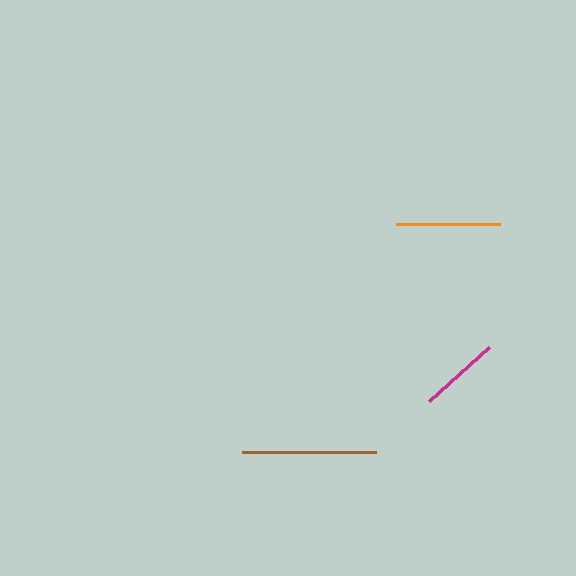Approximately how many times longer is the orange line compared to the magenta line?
The orange line is approximately 1.3 times the length of the magenta line.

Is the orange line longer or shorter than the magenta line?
The orange line is longer than the magenta line.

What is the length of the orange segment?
The orange segment is approximately 104 pixels long.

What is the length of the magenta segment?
The magenta segment is approximately 81 pixels long.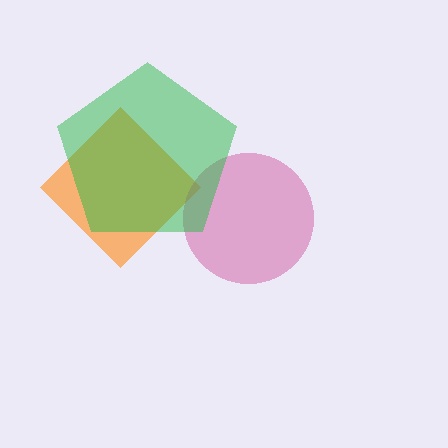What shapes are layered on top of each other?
The layered shapes are: an orange diamond, a magenta circle, a green pentagon.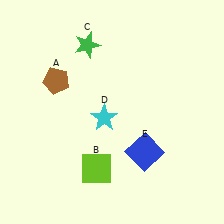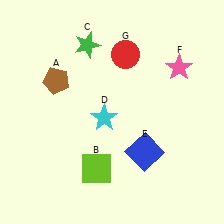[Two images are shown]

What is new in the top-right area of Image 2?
A pink star (F) was added in the top-right area of Image 2.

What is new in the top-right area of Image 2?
A red circle (G) was added in the top-right area of Image 2.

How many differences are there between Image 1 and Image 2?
There are 2 differences between the two images.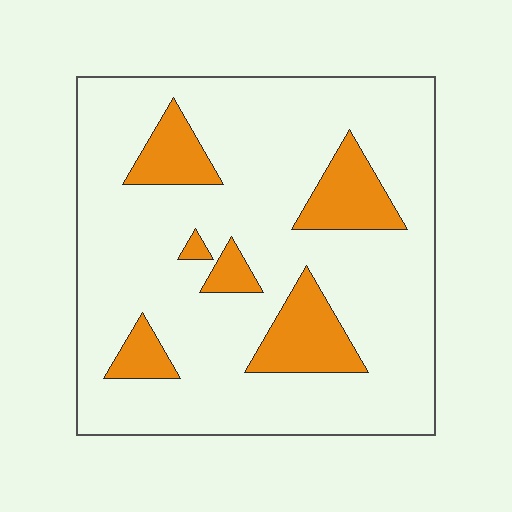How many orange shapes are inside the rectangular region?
6.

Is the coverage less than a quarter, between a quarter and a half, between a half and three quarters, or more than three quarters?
Less than a quarter.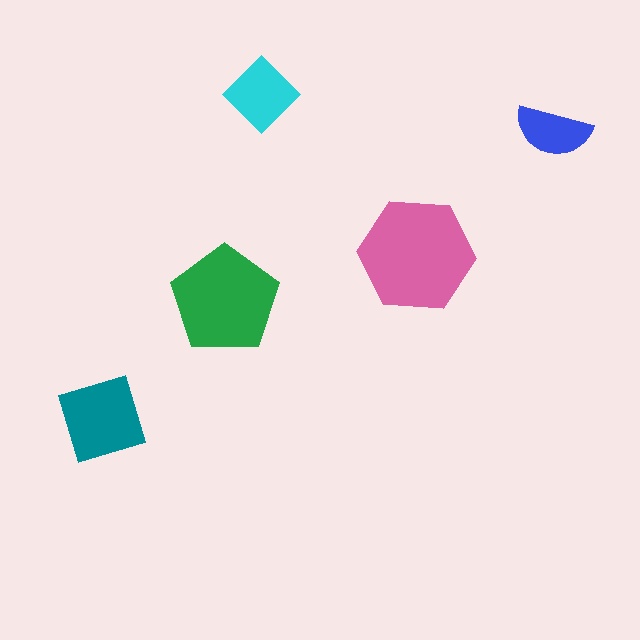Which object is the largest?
The pink hexagon.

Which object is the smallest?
The blue semicircle.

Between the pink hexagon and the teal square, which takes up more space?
The pink hexagon.